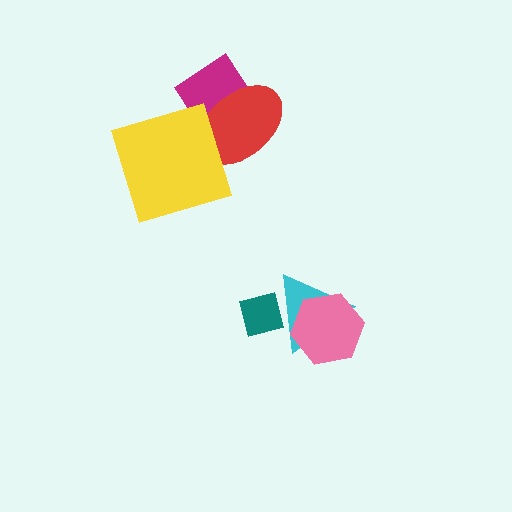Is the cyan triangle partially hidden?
Yes, it is partially covered by another shape.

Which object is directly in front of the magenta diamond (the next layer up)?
The red ellipse is directly in front of the magenta diamond.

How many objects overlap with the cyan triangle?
2 objects overlap with the cyan triangle.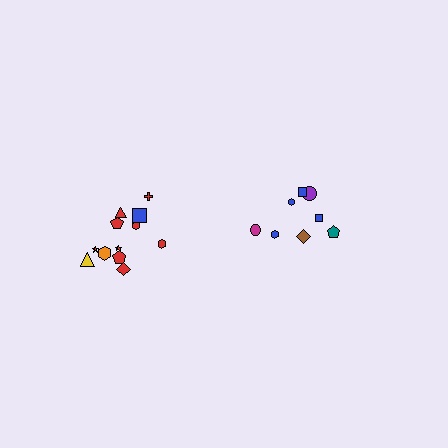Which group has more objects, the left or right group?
The left group.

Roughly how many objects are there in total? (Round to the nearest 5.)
Roughly 20 objects in total.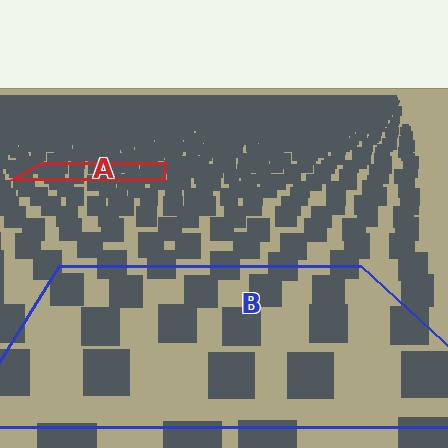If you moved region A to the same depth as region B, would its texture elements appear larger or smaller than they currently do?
They would appear larger. At a closer depth, the same texture elements are projected at a bigger on-screen size.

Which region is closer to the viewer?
Region B is closer. The texture elements there are larger and more spread out.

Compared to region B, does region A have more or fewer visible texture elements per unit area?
Region A has more texture elements per unit area — they are packed more densely because it is farther away.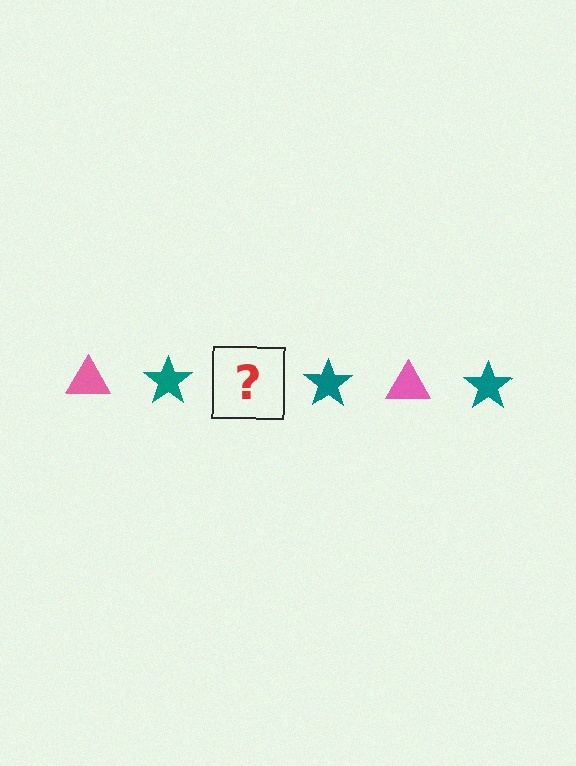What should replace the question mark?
The question mark should be replaced with a pink triangle.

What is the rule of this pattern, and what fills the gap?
The rule is that the pattern alternates between pink triangle and teal star. The gap should be filled with a pink triangle.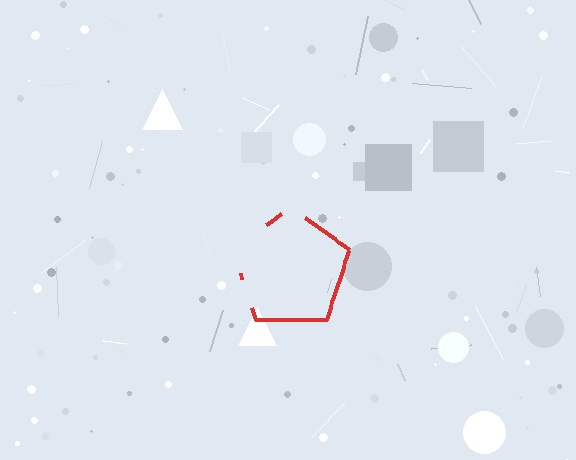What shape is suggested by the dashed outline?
The dashed outline suggests a pentagon.